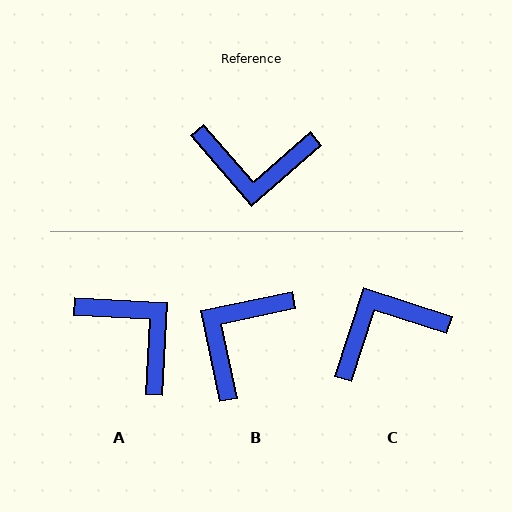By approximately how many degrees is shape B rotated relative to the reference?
Approximately 119 degrees clockwise.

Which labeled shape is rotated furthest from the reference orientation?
C, about 149 degrees away.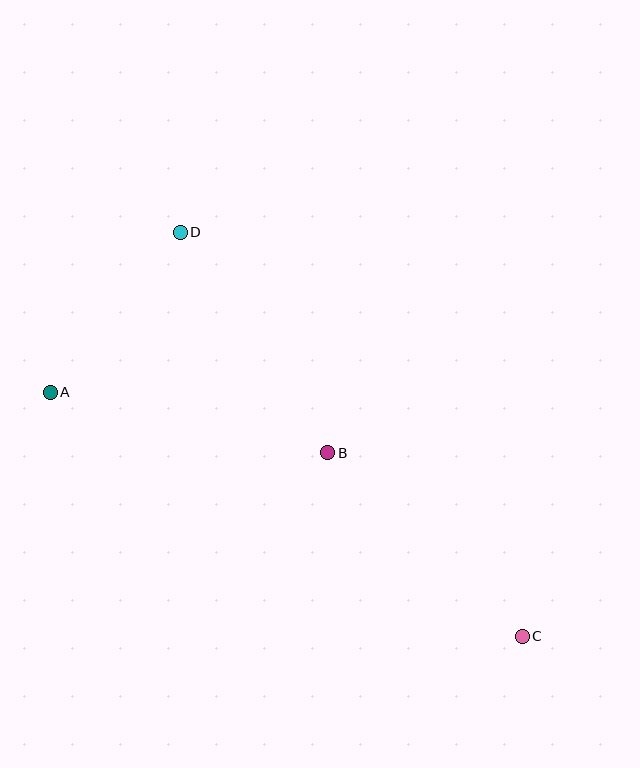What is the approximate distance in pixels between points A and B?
The distance between A and B is approximately 284 pixels.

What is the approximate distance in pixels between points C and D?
The distance between C and D is approximately 529 pixels.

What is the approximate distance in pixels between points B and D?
The distance between B and D is approximately 265 pixels.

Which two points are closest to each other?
Points A and D are closest to each other.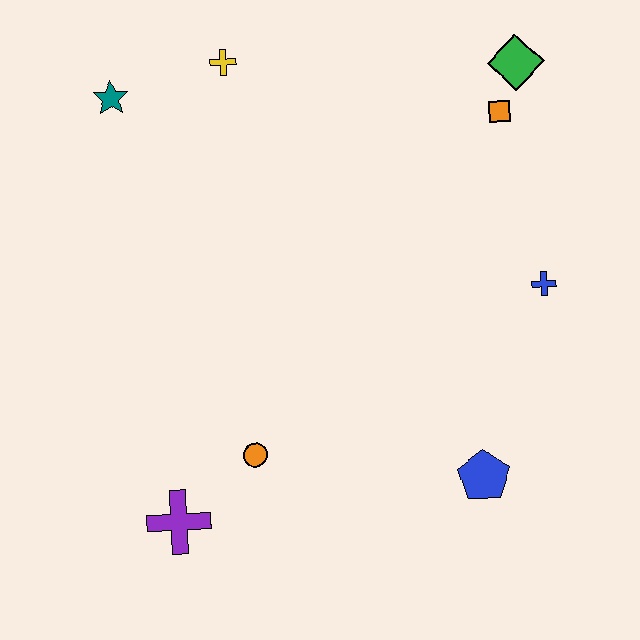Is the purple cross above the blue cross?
No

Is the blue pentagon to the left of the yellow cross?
No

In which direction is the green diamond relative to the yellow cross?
The green diamond is to the right of the yellow cross.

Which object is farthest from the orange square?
The purple cross is farthest from the orange square.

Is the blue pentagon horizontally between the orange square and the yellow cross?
Yes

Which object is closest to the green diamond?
The orange square is closest to the green diamond.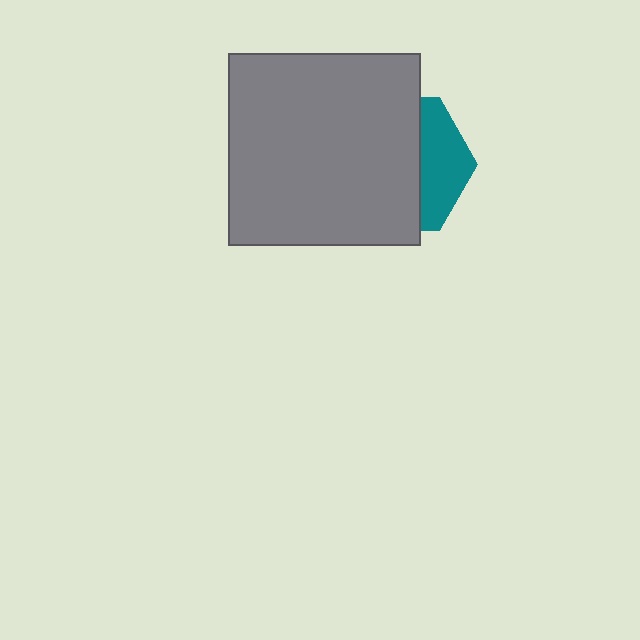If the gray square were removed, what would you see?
You would see the complete teal hexagon.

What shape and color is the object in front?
The object in front is a gray square.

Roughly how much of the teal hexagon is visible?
A small part of it is visible (roughly 32%).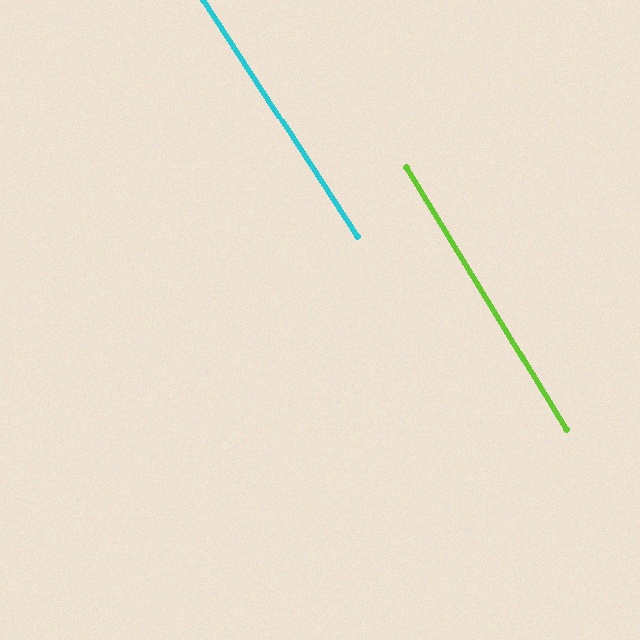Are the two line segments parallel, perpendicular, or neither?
Parallel — their directions differ by only 1.9°.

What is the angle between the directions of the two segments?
Approximately 2 degrees.